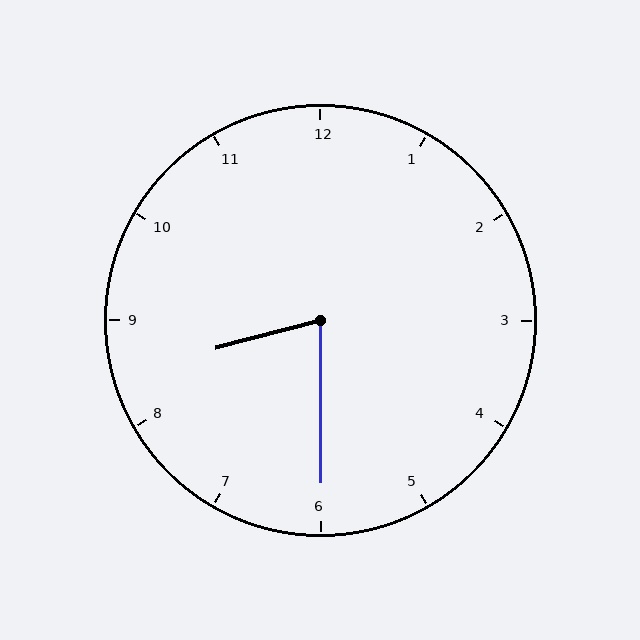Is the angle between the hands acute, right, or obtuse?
It is acute.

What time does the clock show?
8:30.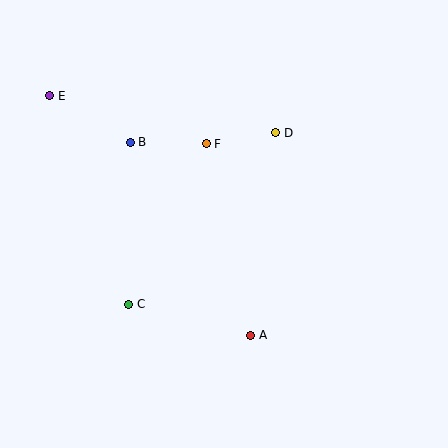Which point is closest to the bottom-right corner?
Point A is closest to the bottom-right corner.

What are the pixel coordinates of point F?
Point F is at (206, 144).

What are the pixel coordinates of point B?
Point B is at (130, 142).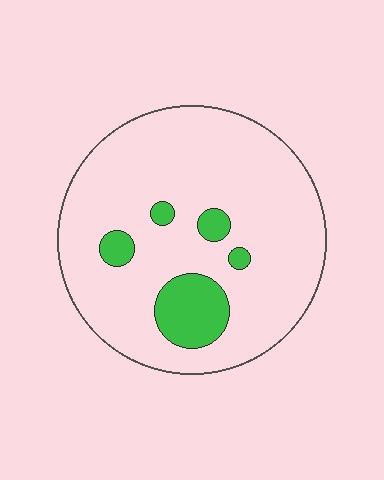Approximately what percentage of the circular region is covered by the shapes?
Approximately 15%.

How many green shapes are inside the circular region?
5.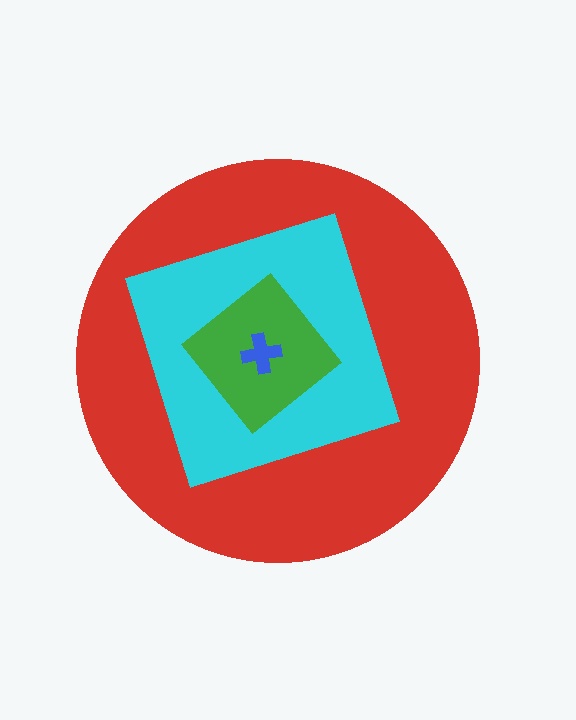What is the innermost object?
The blue cross.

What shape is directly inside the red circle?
The cyan square.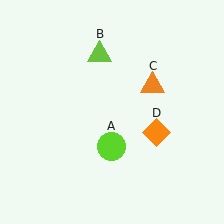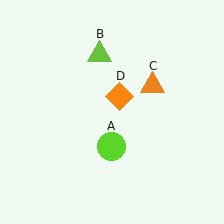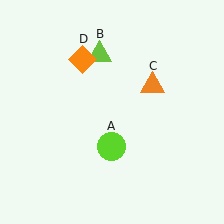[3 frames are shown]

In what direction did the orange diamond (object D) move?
The orange diamond (object D) moved up and to the left.